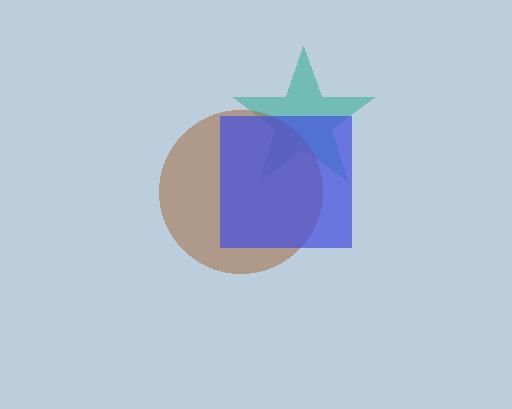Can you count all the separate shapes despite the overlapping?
Yes, there are 3 separate shapes.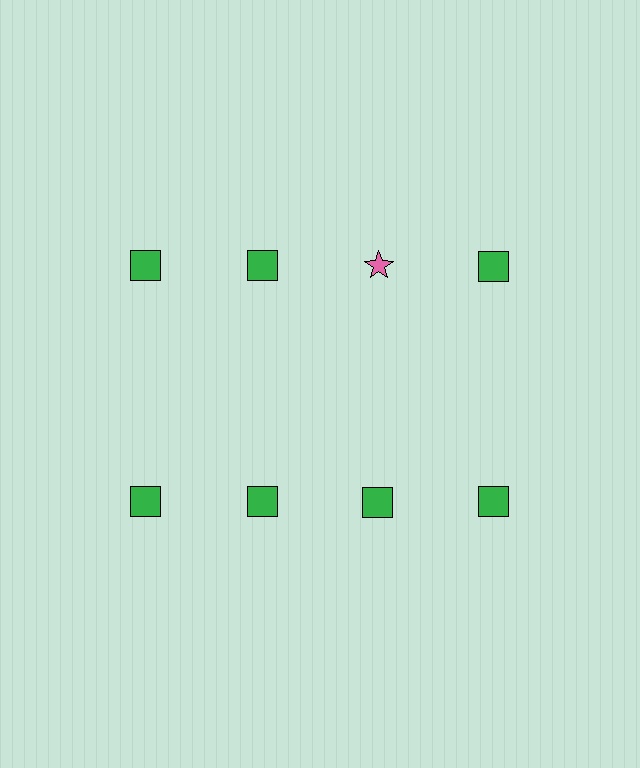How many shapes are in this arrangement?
There are 8 shapes arranged in a grid pattern.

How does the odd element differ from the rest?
It differs in both color (pink instead of green) and shape (star instead of square).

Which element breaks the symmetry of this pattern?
The pink star in the top row, center column breaks the symmetry. All other shapes are green squares.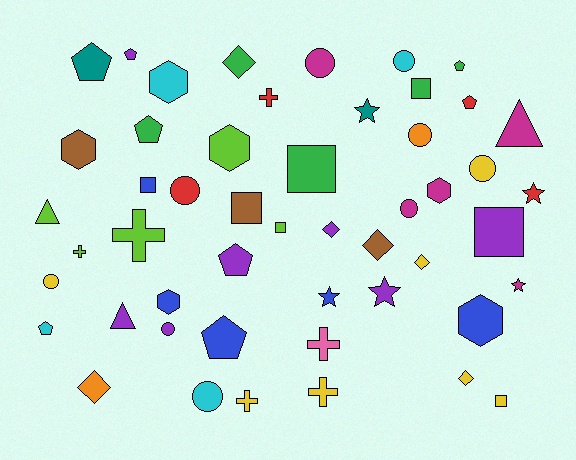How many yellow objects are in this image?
There are 7 yellow objects.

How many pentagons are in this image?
There are 8 pentagons.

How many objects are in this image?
There are 50 objects.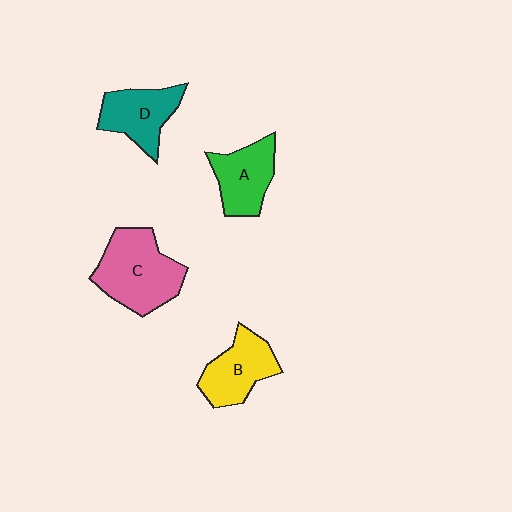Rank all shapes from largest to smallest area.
From largest to smallest: C (pink), B (yellow), D (teal), A (green).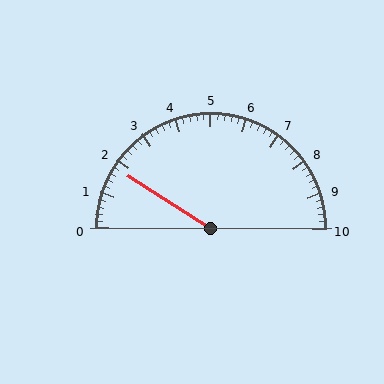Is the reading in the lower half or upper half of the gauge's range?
The reading is in the lower half of the range (0 to 10).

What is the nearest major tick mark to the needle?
The nearest major tick mark is 2.